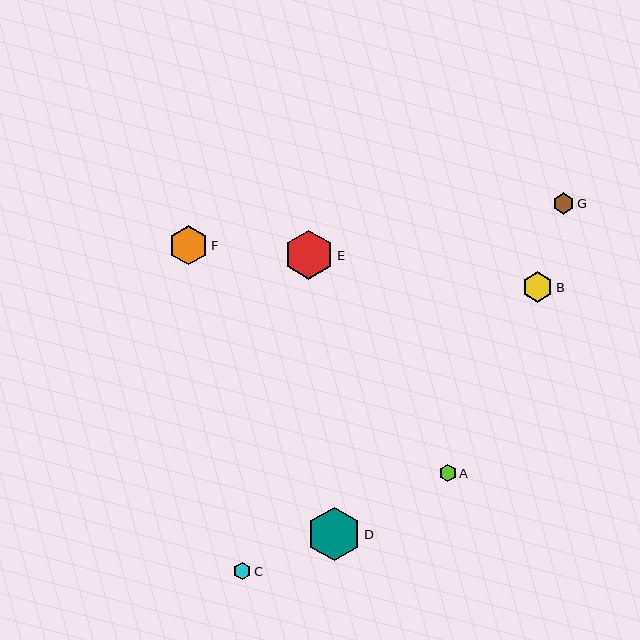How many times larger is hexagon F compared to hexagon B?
Hexagon F is approximately 1.3 times the size of hexagon B.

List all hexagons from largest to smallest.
From largest to smallest: D, E, F, B, G, A, C.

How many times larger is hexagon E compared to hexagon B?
Hexagon E is approximately 1.6 times the size of hexagon B.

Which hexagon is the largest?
Hexagon D is the largest with a size of approximately 53 pixels.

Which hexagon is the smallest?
Hexagon C is the smallest with a size of approximately 17 pixels.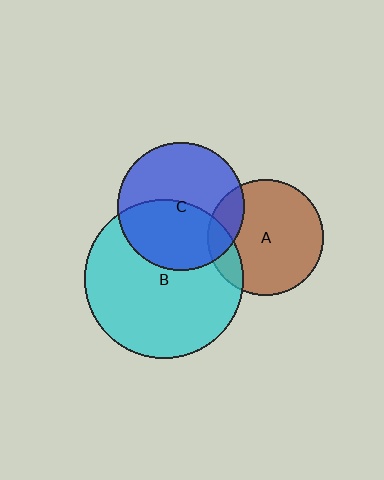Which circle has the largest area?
Circle B (cyan).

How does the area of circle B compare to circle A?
Approximately 1.9 times.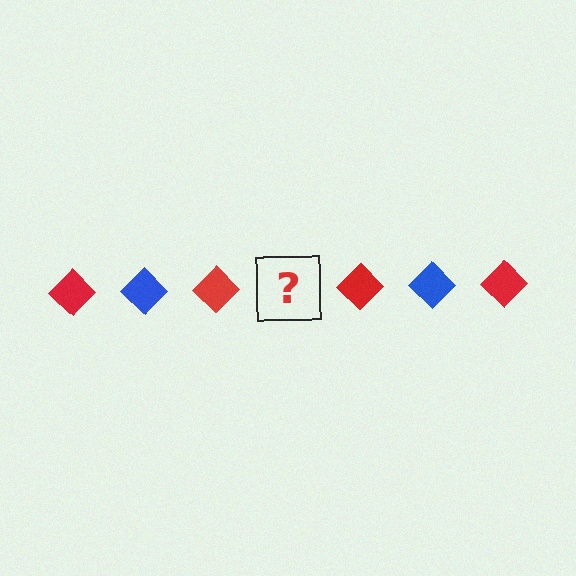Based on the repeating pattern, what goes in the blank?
The blank should be a blue diamond.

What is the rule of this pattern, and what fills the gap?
The rule is that the pattern cycles through red, blue diamonds. The gap should be filled with a blue diamond.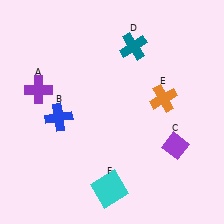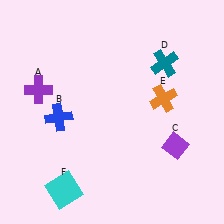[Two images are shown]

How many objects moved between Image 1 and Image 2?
2 objects moved between the two images.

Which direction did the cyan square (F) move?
The cyan square (F) moved left.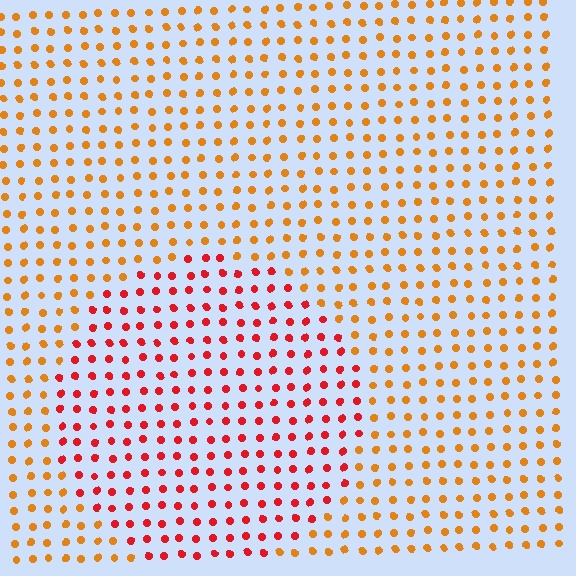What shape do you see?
I see a circle.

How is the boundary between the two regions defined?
The boundary is defined purely by a slight shift in hue (about 37 degrees). Spacing, size, and orientation are identical on both sides.